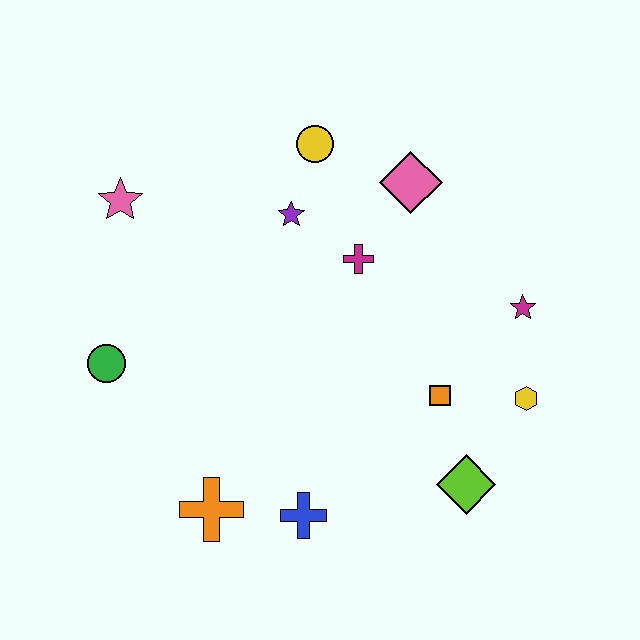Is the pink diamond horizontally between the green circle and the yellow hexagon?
Yes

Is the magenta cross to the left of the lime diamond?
Yes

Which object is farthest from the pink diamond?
The orange cross is farthest from the pink diamond.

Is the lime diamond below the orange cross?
No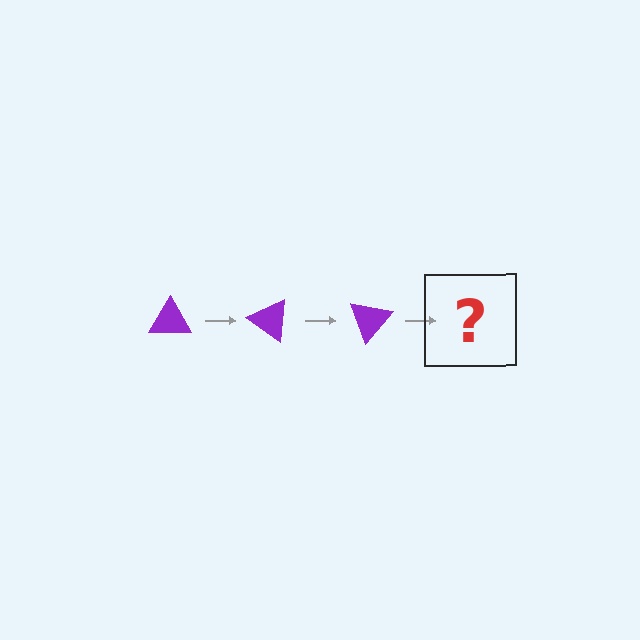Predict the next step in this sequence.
The next step is a purple triangle rotated 105 degrees.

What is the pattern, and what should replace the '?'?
The pattern is that the triangle rotates 35 degrees each step. The '?' should be a purple triangle rotated 105 degrees.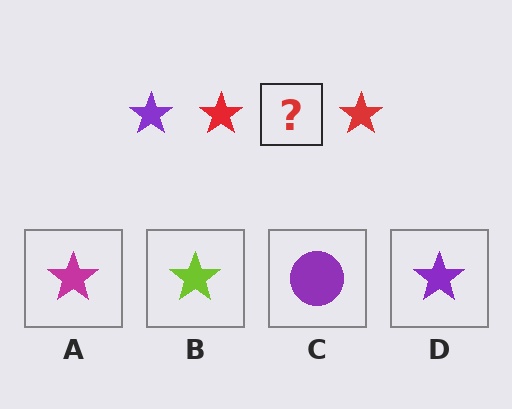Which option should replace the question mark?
Option D.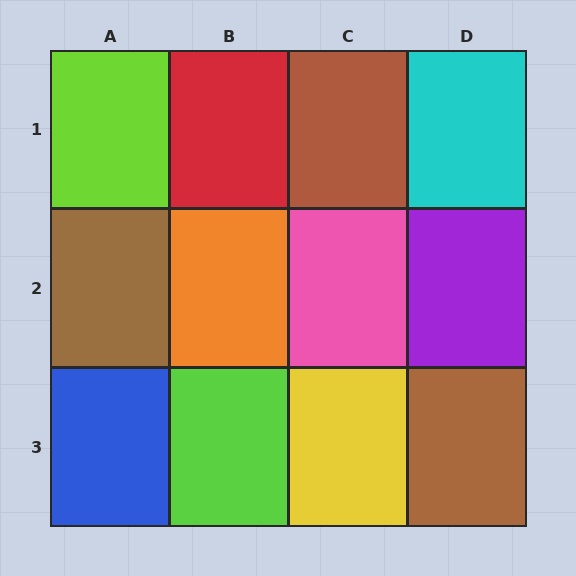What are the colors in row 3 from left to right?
Blue, lime, yellow, brown.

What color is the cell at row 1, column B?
Red.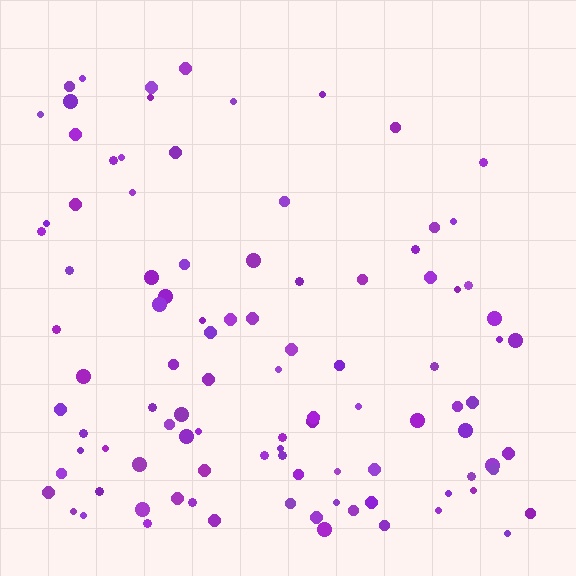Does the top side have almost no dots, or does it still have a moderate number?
Still a moderate number, just noticeably fewer than the bottom.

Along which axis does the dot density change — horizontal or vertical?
Vertical.